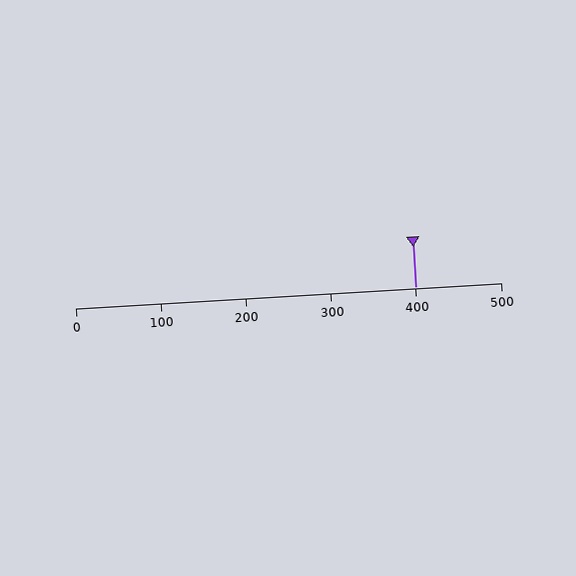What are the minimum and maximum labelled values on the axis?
The axis runs from 0 to 500.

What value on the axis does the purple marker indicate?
The marker indicates approximately 400.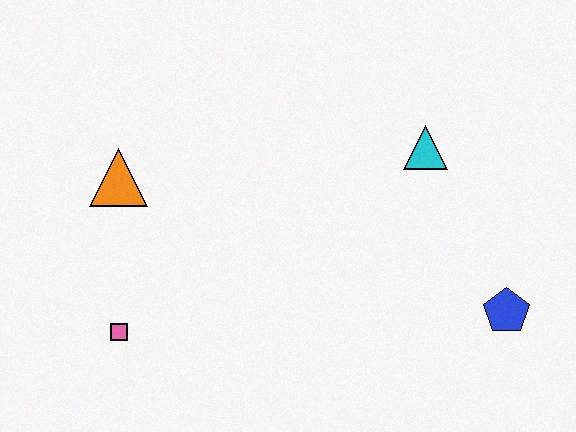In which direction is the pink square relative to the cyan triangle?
The pink square is to the left of the cyan triangle.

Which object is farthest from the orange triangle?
The blue pentagon is farthest from the orange triangle.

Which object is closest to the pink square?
The orange triangle is closest to the pink square.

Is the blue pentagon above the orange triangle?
No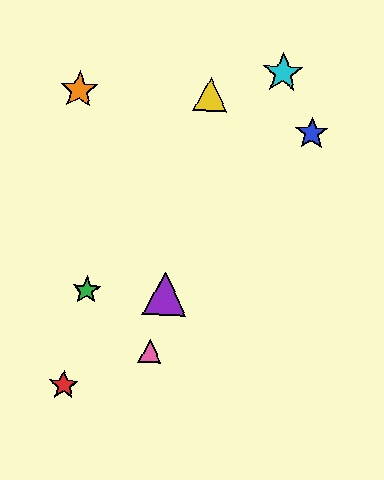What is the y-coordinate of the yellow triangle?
The yellow triangle is at y≈94.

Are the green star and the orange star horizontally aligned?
No, the green star is at y≈290 and the orange star is at y≈90.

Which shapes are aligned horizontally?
The green star, the purple triangle are aligned horizontally.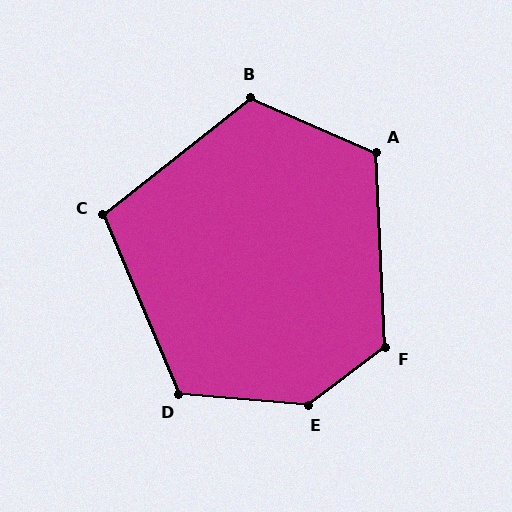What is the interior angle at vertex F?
Approximately 124 degrees (obtuse).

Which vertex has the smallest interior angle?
C, at approximately 106 degrees.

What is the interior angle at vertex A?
Approximately 116 degrees (obtuse).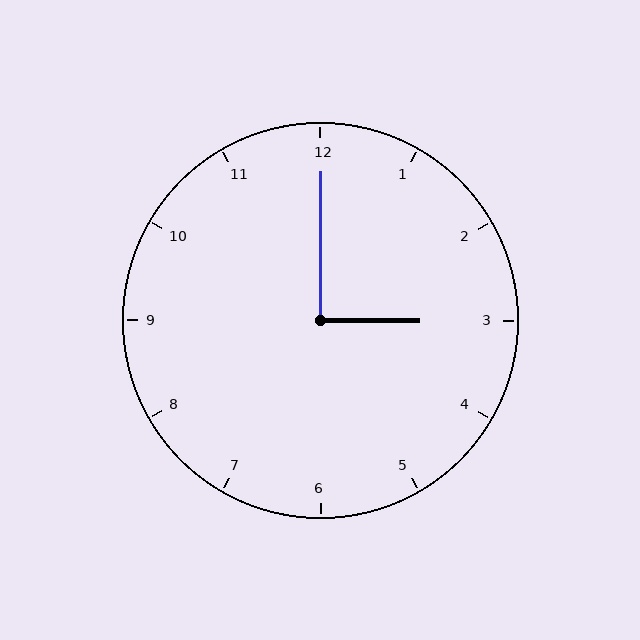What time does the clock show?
3:00.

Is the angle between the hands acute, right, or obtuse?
It is right.